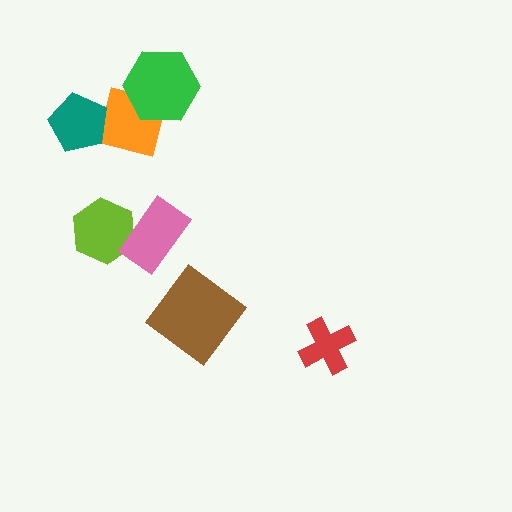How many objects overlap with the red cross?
0 objects overlap with the red cross.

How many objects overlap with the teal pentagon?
1 object overlaps with the teal pentagon.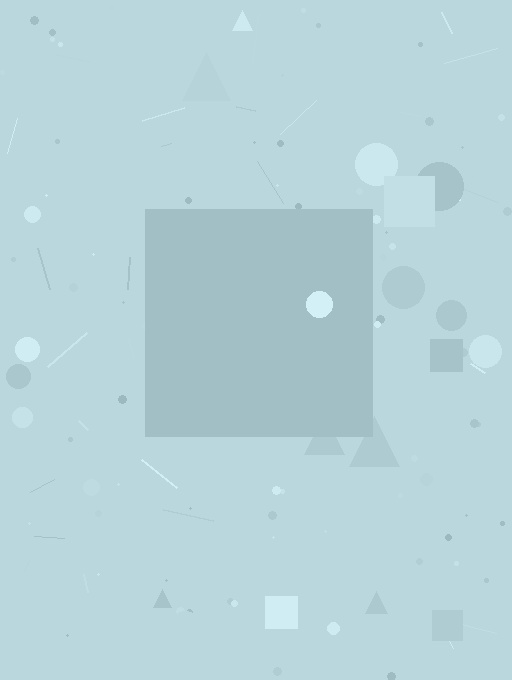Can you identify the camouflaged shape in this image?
The camouflaged shape is a square.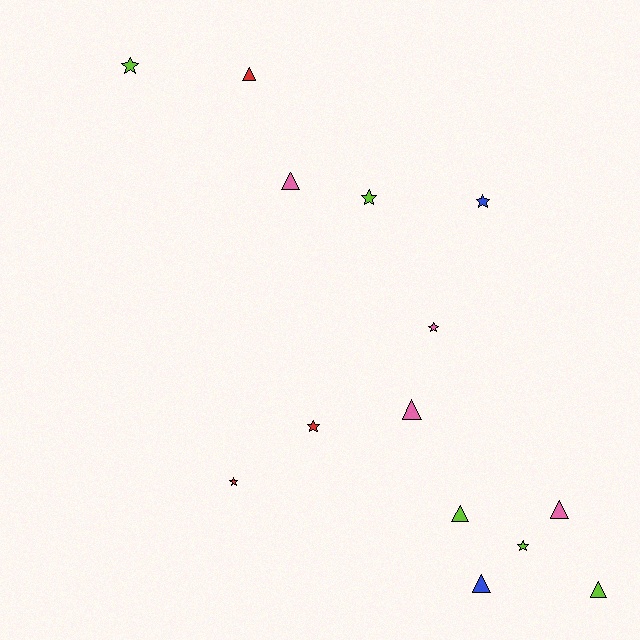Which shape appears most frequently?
Star, with 7 objects.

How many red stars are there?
There are 2 red stars.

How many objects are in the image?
There are 14 objects.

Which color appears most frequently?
Lime, with 5 objects.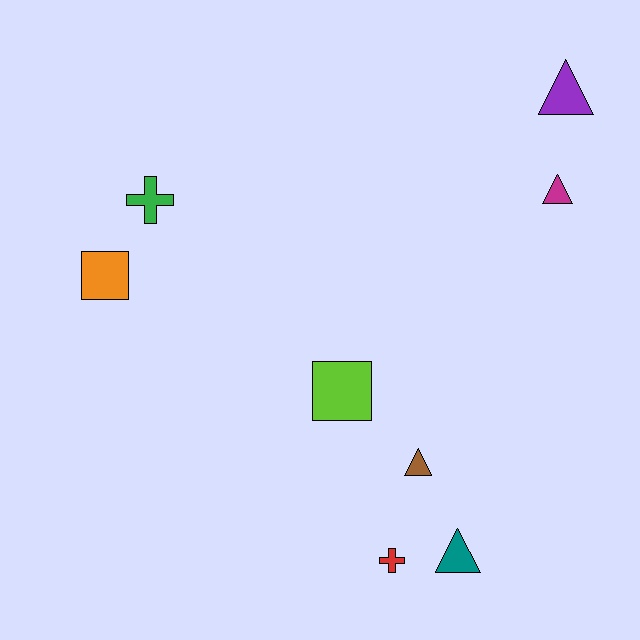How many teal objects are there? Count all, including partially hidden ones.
There is 1 teal object.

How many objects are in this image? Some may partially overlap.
There are 8 objects.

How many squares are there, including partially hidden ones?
There are 2 squares.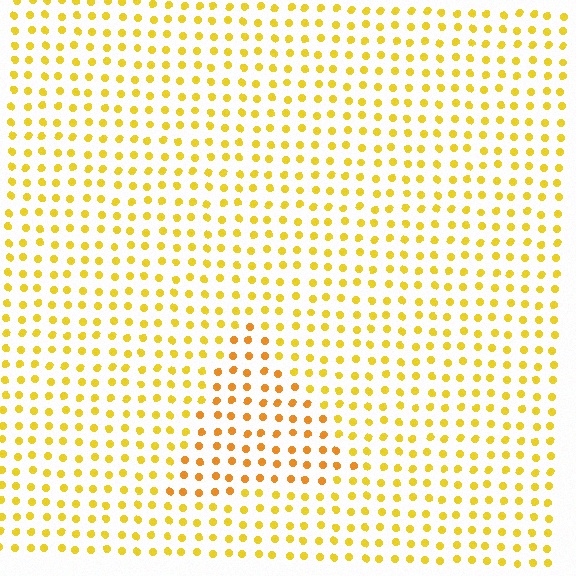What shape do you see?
I see a triangle.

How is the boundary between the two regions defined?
The boundary is defined purely by a slight shift in hue (about 21 degrees). Spacing, size, and orientation are identical on both sides.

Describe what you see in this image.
The image is filled with small yellow elements in a uniform arrangement. A triangle-shaped region is visible where the elements are tinted to a slightly different hue, forming a subtle color boundary.